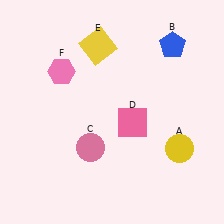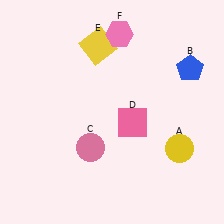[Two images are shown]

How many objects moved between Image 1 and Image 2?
2 objects moved between the two images.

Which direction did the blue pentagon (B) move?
The blue pentagon (B) moved down.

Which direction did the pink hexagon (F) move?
The pink hexagon (F) moved right.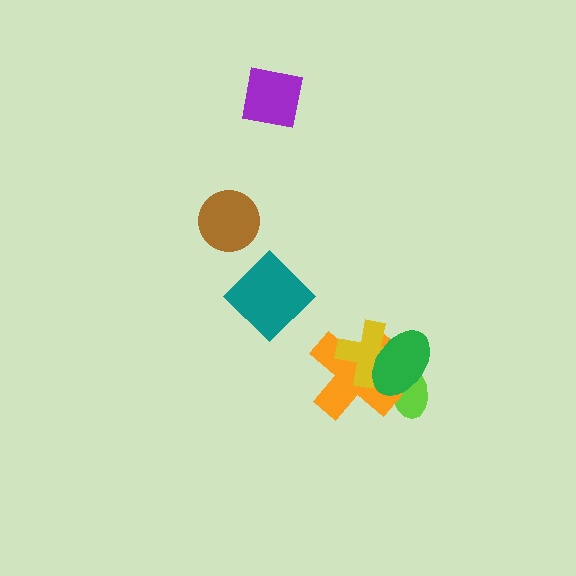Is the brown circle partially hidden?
No, no other shape covers it.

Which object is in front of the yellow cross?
The green ellipse is in front of the yellow cross.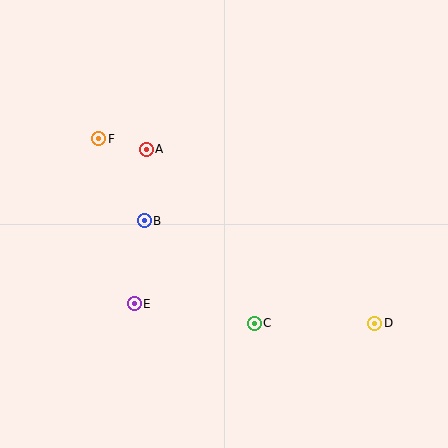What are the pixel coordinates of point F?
Point F is at (99, 139).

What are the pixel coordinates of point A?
Point A is at (146, 149).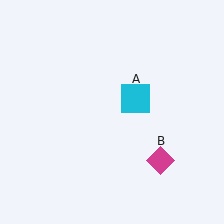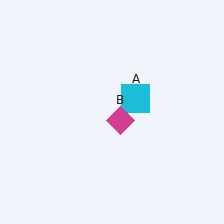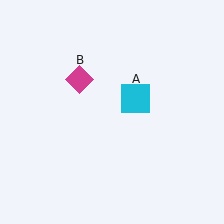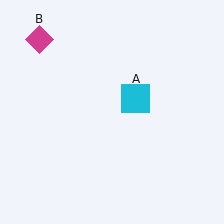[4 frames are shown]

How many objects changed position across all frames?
1 object changed position: magenta diamond (object B).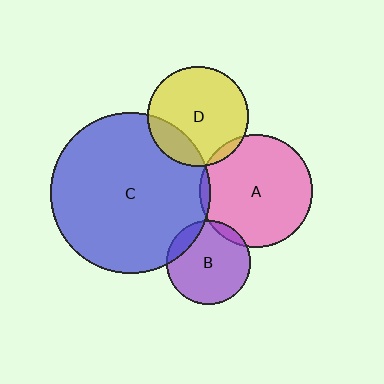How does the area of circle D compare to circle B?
Approximately 1.4 times.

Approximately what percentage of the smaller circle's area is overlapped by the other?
Approximately 15%.